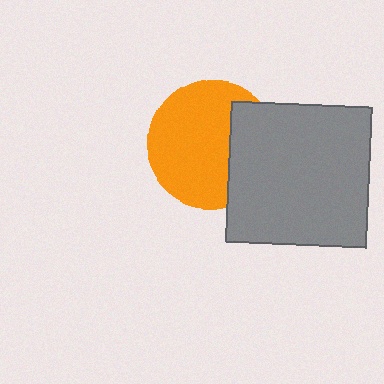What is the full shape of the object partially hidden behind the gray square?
The partially hidden object is an orange circle.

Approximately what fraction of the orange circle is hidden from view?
Roughly 31% of the orange circle is hidden behind the gray square.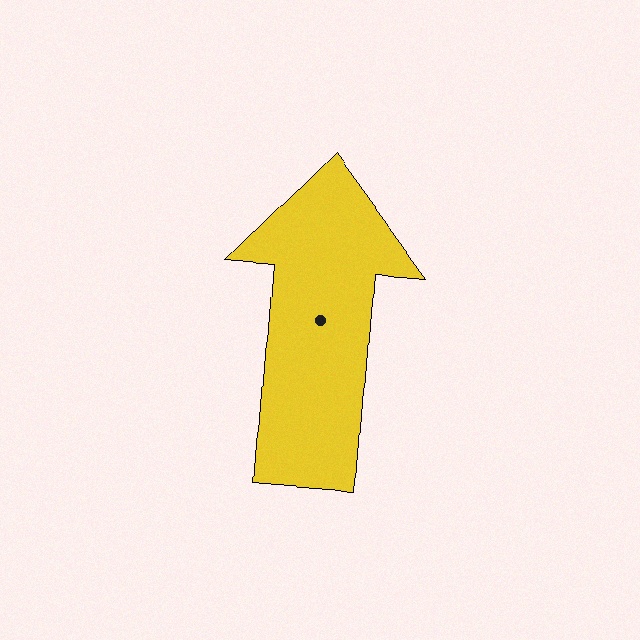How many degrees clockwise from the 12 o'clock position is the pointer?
Approximately 5 degrees.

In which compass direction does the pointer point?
North.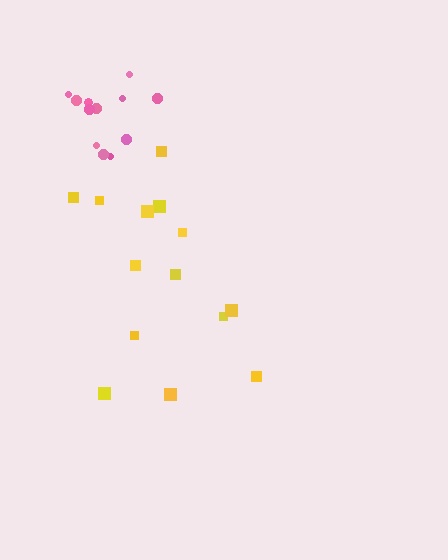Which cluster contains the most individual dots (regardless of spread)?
Yellow (14).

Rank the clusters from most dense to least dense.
pink, yellow.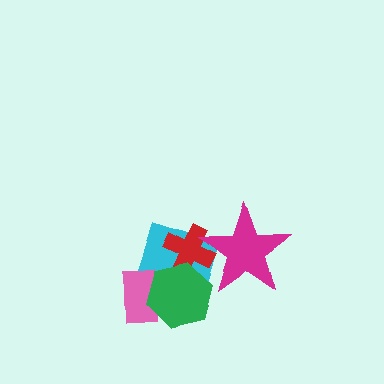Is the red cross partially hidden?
Yes, it is partially covered by another shape.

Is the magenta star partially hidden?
No, no other shape covers it.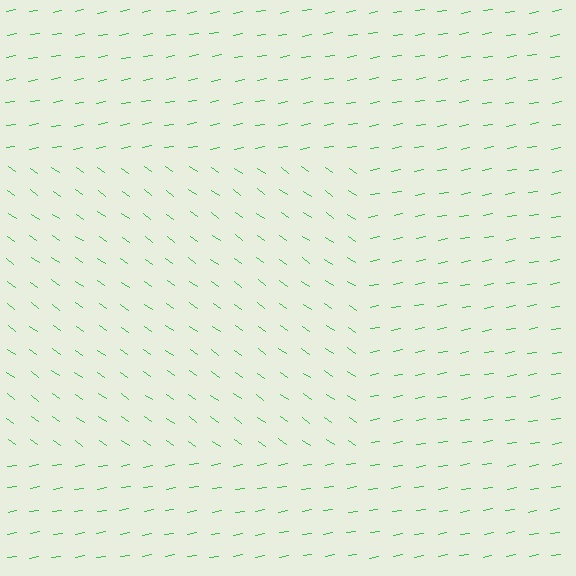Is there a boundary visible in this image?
Yes, there is a texture boundary formed by a change in line orientation.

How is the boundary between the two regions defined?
The boundary is defined purely by a change in line orientation (approximately 45 degrees difference). All lines are the same color and thickness.